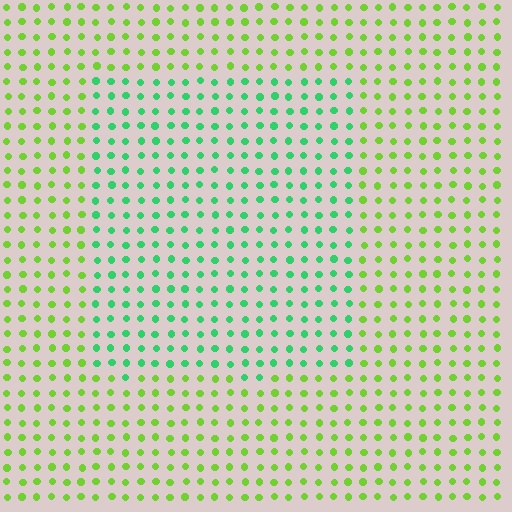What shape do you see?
I see a rectangle.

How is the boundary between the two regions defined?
The boundary is defined purely by a slight shift in hue (about 46 degrees). Spacing, size, and orientation are identical on both sides.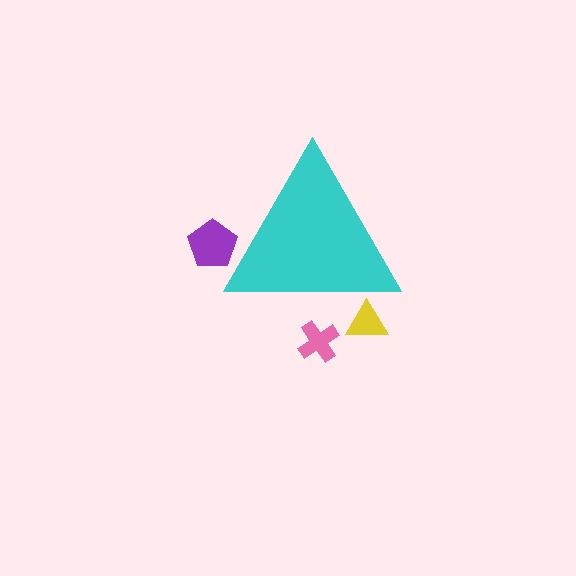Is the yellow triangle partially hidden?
Yes, the yellow triangle is partially hidden behind the cyan triangle.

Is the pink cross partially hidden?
Yes, the pink cross is partially hidden behind the cyan triangle.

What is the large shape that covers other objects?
A cyan triangle.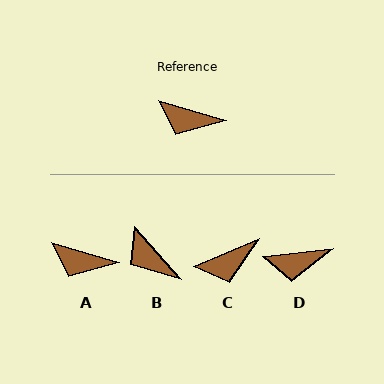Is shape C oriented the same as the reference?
No, it is off by about 40 degrees.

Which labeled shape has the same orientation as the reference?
A.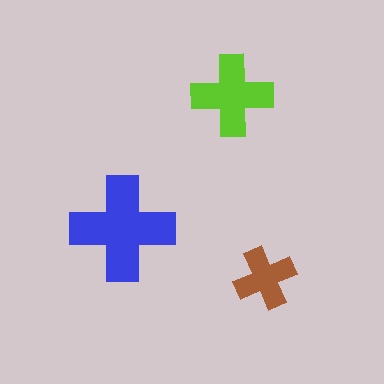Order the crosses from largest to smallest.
the blue one, the lime one, the brown one.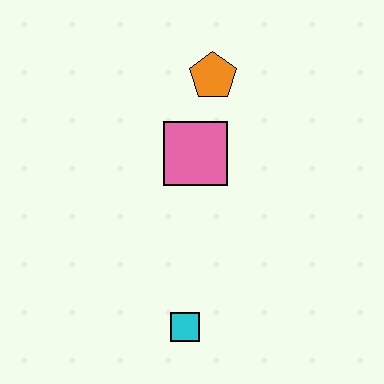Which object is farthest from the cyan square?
The orange pentagon is farthest from the cyan square.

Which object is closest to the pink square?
The orange pentagon is closest to the pink square.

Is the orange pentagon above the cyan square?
Yes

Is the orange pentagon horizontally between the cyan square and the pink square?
No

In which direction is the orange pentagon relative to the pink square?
The orange pentagon is above the pink square.